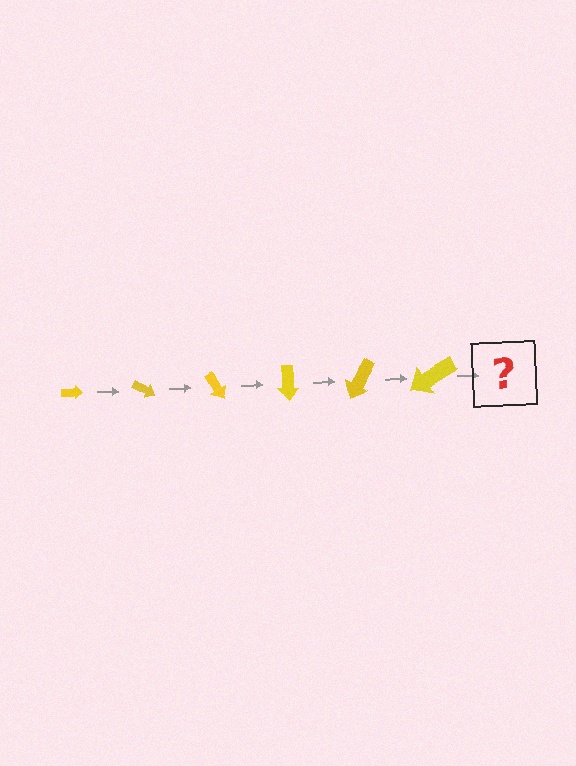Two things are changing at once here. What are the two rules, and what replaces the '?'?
The two rules are that the arrow grows larger each step and it rotates 30 degrees each step. The '?' should be an arrow, larger than the previous one and rotated 180 degrees from the start.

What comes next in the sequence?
The next element should be an arrow, larger than the previous one and rotated 180 degrees from the start.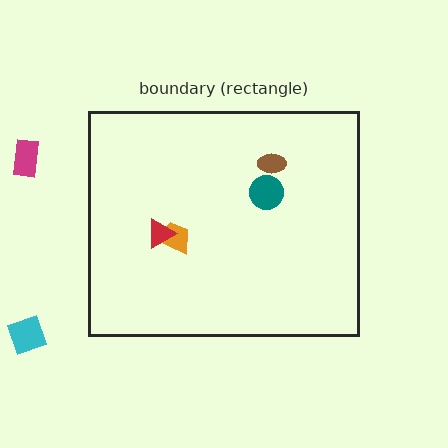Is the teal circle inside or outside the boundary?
Inside.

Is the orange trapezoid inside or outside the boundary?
Inside.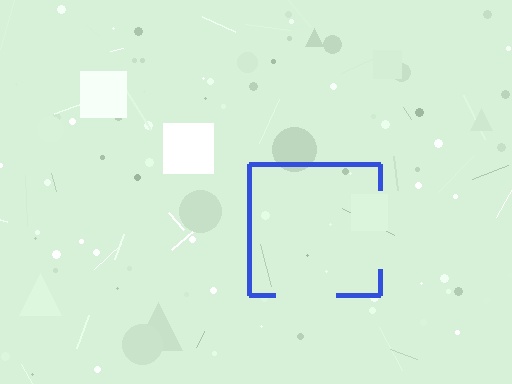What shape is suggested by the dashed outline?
The dashed outline suggests a square.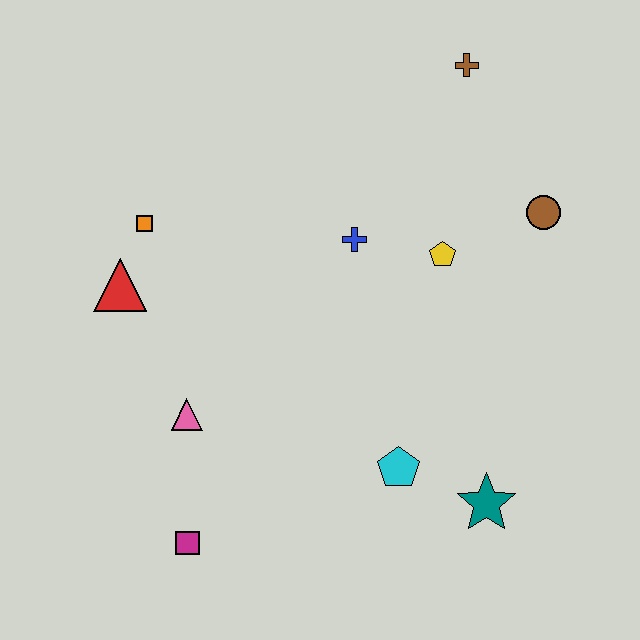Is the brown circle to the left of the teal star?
No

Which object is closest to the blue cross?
The yellow pentagon is closest to the blue cross.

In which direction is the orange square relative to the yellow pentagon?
The orange square is to the left of the yellow pentagon.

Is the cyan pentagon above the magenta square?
Yes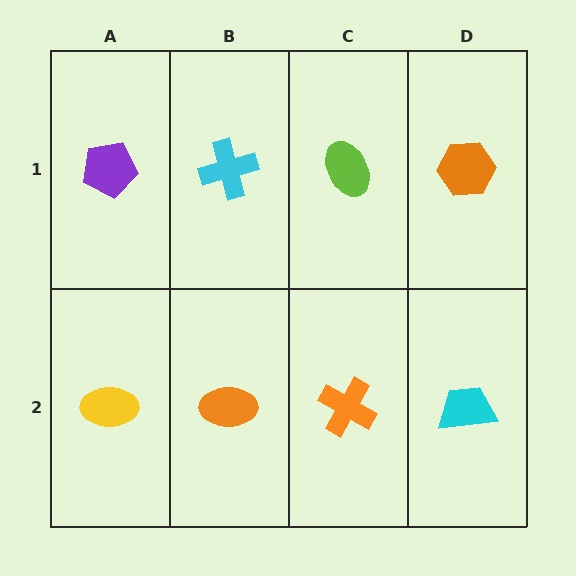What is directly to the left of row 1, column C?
A cyan cross.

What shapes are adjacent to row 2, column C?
A lime ellipse (row 1, column C), an orange ellipse (row 2, column B), a cyan trapezoid (row 2, column D).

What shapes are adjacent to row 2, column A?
A purple pentagon (row 1, column A), an orange ellipse (row 2, column B).